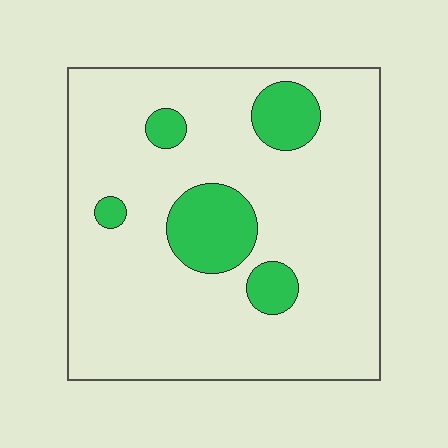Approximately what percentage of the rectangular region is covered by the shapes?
Approximately 15%.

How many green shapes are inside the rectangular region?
5.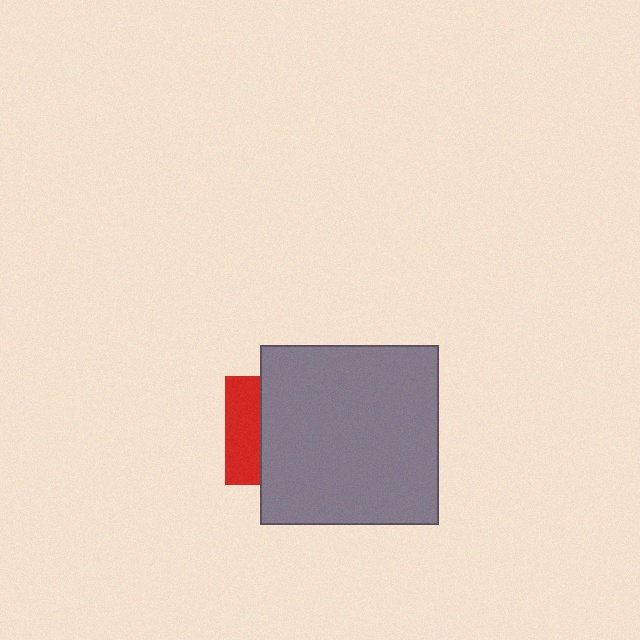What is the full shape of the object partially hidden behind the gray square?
The partially hidden object is a red square.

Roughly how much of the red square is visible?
A small part of it is visible (roughly 31%).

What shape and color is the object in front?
The object in front is a gray square.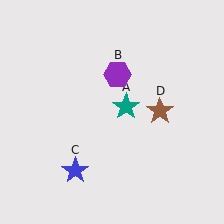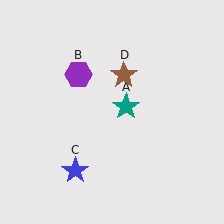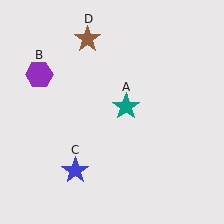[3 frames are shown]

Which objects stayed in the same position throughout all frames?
Teal star (object A) and blue star (object C) remained stationary.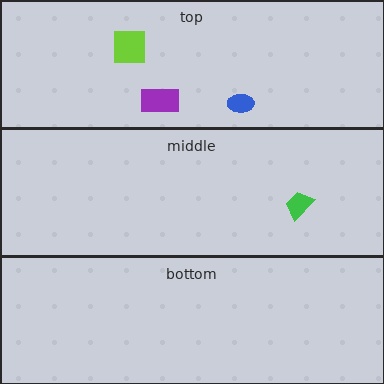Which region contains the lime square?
The top region.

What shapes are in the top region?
The lime square, the blue ellipse, the purple rectangle.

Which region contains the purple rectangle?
The top region.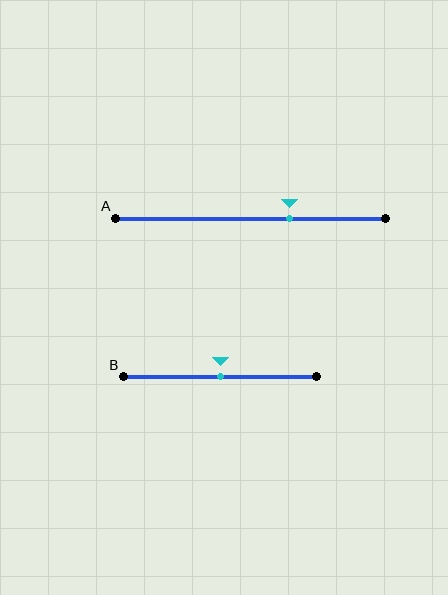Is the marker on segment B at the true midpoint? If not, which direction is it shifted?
Yes, the marker on segment B is at the true midpoint.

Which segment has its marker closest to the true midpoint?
Segment B has its marker closest to the true midpoint.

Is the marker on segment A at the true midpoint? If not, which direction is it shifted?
No, the marker on segment A is shifted to the right by about 14% of the segment length.